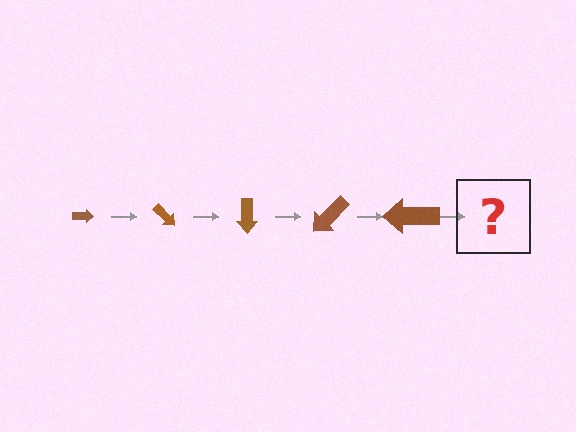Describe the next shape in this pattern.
It should be an arrow, larger than the previous one and rotated 225 degrees from the start.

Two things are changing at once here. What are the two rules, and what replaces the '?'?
The two rules are that the arrow grows larger each step and it rotates 45 degrees each step. The '?' should be an arrow, larger than the previous one and rotated 225 degrees from the start.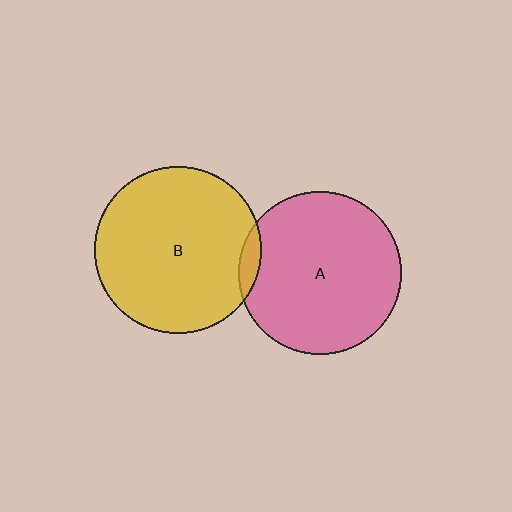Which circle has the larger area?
Circle B (yellow).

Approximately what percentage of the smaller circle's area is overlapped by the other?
Approximately 5%.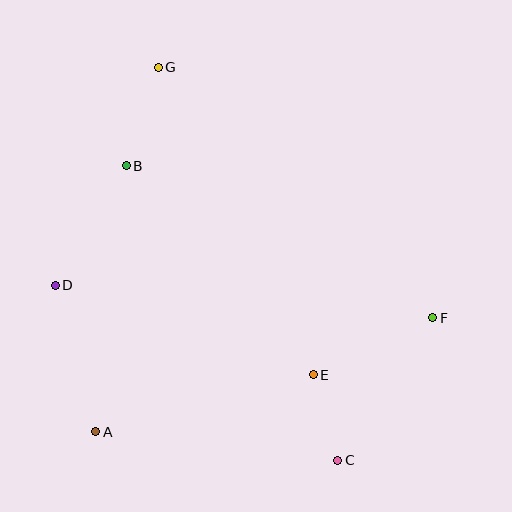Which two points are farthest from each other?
Points C and G are farthest from each other.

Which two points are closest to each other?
Points C and E are closest to each other.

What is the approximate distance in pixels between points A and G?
The distance between A and G is approximately 370 pixels.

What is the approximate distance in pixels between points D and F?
The distance between D and F is approximately 379 pixels.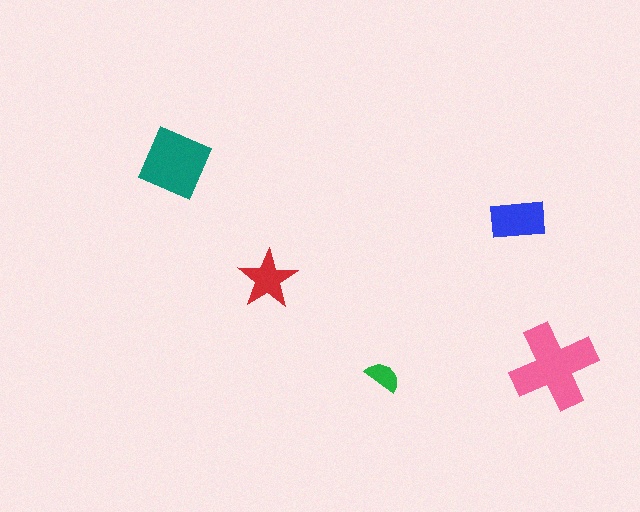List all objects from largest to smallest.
The pink cross, the teal square, the blue rectangle, the red star, the green semicircle.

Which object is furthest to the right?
The pink cross is rightmost.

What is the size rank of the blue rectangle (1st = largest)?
3rd.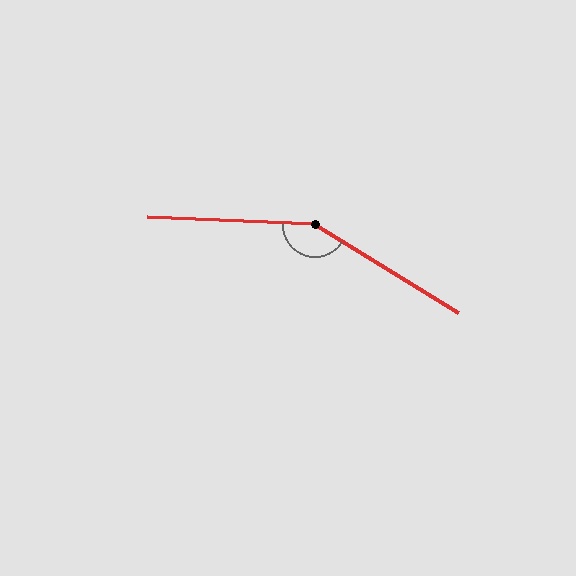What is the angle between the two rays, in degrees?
Approximately 151 degrees.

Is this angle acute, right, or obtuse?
It is obtuse.